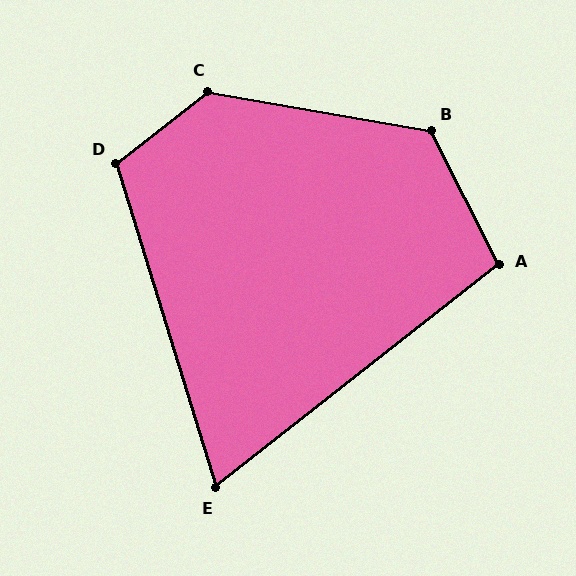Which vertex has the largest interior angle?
C, at approximately 132 degrees.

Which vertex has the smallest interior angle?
E, at approximately 69 degrees.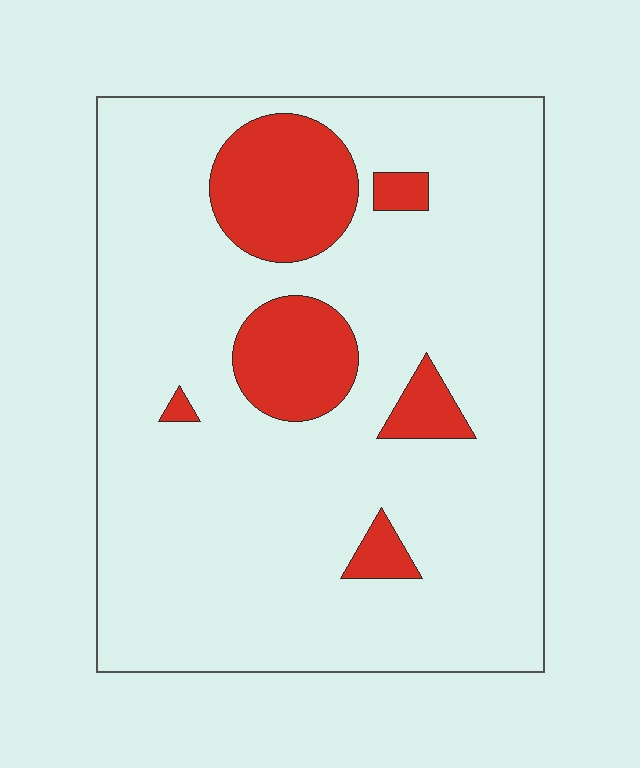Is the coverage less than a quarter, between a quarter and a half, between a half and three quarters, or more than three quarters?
Less than a quarter.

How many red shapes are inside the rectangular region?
6.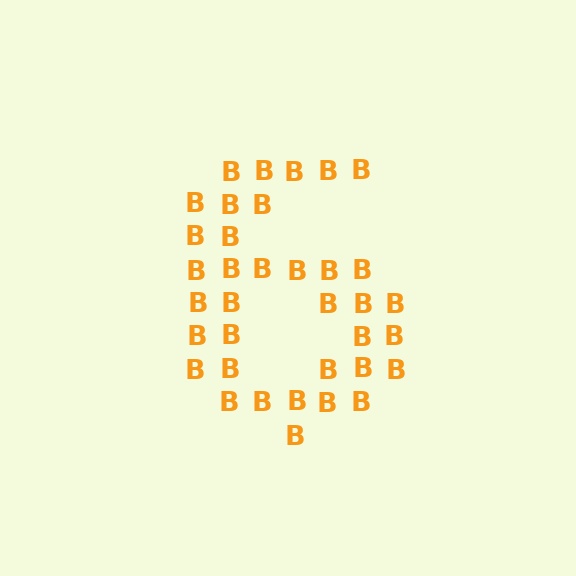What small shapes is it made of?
It is made of small letter B's.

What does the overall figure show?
The overall figure shows the digit 6.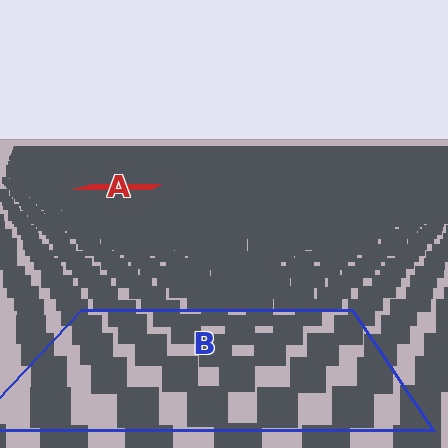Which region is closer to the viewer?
Region B is closer. The texture elements there are larger and more spread out.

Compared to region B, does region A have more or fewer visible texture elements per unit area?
Region A has more texture elements per unit area — they are packed more densely because it is farther away.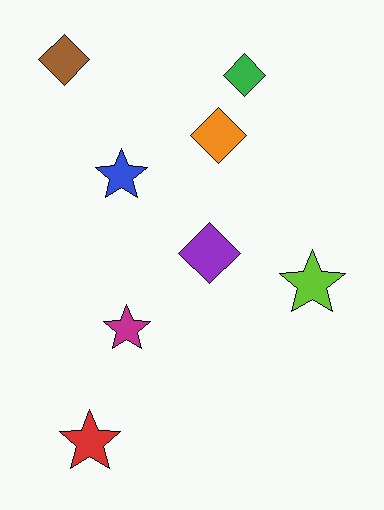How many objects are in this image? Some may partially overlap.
There are 8 objects.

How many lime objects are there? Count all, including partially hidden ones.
There is 1 lime object.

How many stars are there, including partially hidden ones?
There are 4 stars.